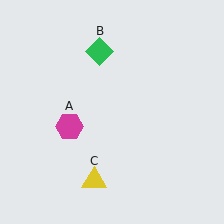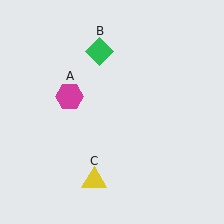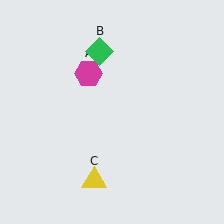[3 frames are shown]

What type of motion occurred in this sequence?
The magenta hexagon (object A) rotated clockwise around the center of the scene.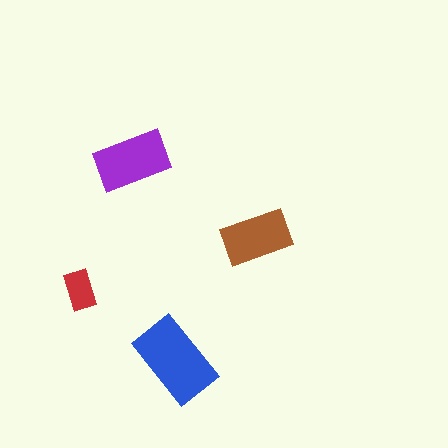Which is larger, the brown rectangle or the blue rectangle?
The blue one.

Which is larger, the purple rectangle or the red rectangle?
The purple one.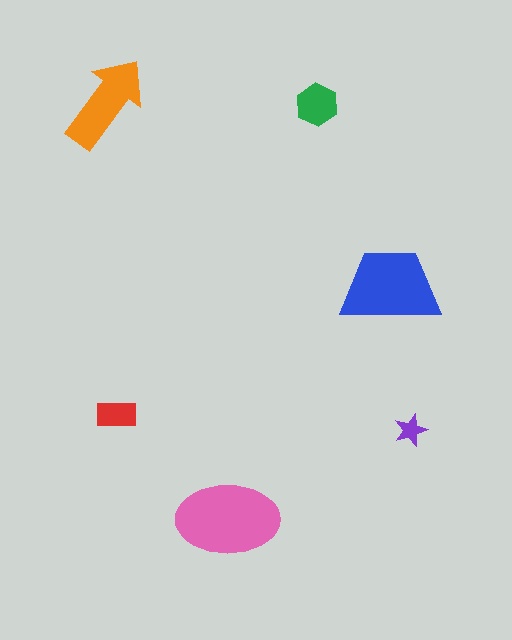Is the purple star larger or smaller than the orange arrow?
Smaller.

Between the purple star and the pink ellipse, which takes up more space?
The pink ellipse.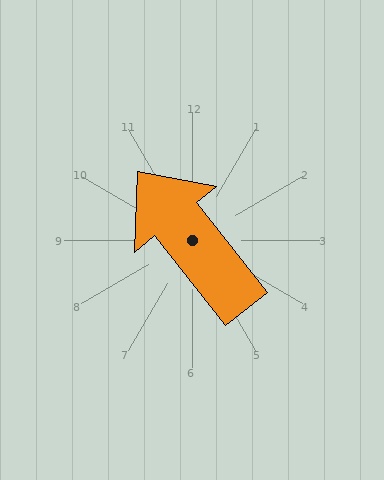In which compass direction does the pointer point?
Northwest.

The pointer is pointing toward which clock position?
Roughly 11 o'clock.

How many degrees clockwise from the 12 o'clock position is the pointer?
Approximately 322 degrees.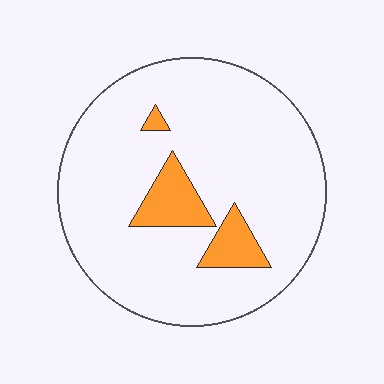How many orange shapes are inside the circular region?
3.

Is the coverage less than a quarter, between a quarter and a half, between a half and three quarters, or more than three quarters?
Less than a quarter.